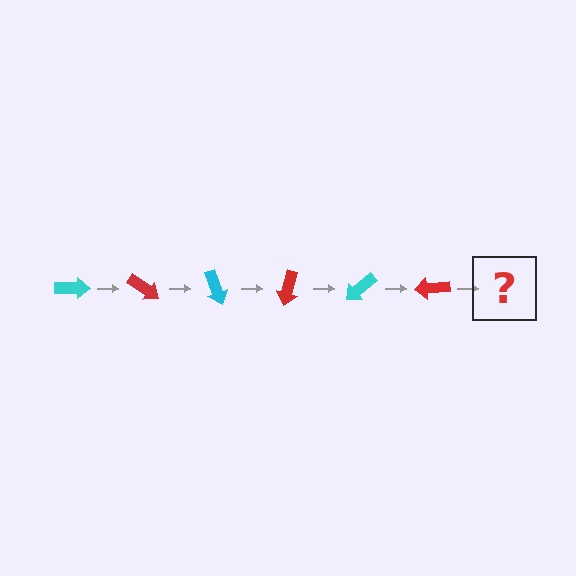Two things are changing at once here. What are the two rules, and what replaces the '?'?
The two rules are that it rotates 35 degrees each step and the color cycles through cyan and red. The '?' should be a cyan arrow, rotated 210 degrees from the start.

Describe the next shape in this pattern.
It should be a cyan arrow, rotated 210 degrees from the start.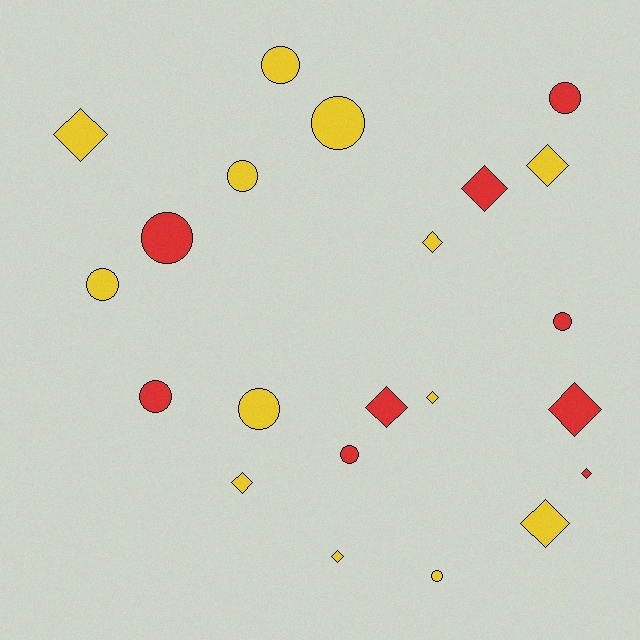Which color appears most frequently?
Yellow, with 13 objects.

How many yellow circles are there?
There are 6 yellow circles.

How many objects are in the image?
There are 22 objects.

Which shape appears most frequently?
Circle, with 11 objects.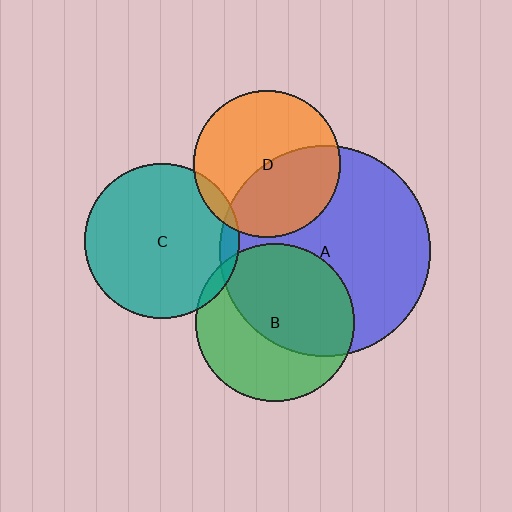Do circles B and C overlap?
Yes.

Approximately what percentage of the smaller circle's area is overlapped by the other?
Approximately 5%.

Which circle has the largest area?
Circle A (blue).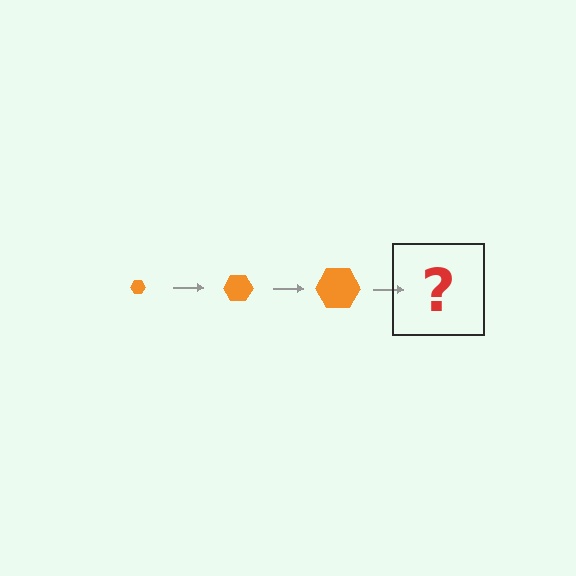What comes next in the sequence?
The next element should be an orange hexagon, larger than the previous one.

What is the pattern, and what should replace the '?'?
The pattern is that the hexagon gets progressively larger each step. The '?' should be an orange hexagon, larger than the previous one.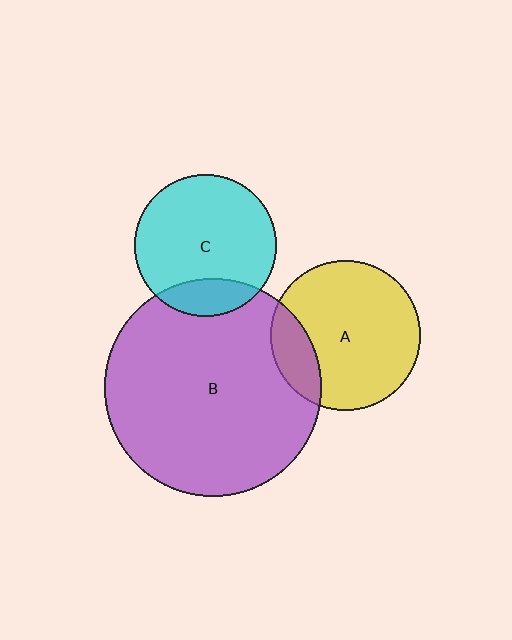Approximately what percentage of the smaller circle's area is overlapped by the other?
Approximately 20%.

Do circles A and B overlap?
Yes.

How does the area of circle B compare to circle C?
Approximately 2.4 times.